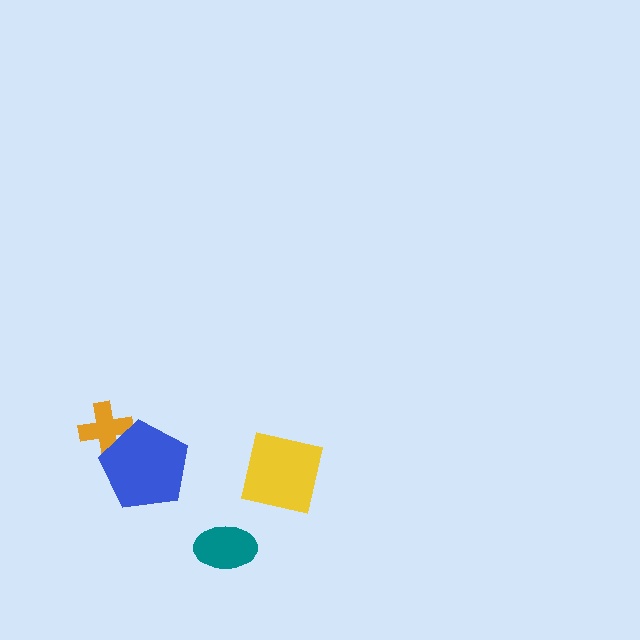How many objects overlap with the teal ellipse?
0 objects overlap with the teal ellipse.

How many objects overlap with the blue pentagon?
1 object overlaps with the blue pentagon.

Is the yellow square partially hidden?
No, no other shape covers it.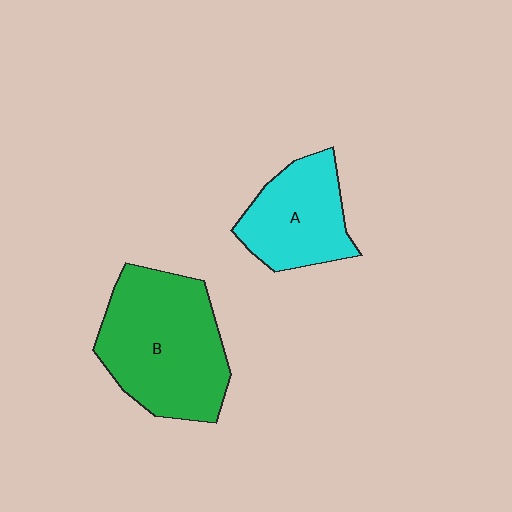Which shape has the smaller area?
Shape A (cyan).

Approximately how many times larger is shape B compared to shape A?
Approximately 1.6 times.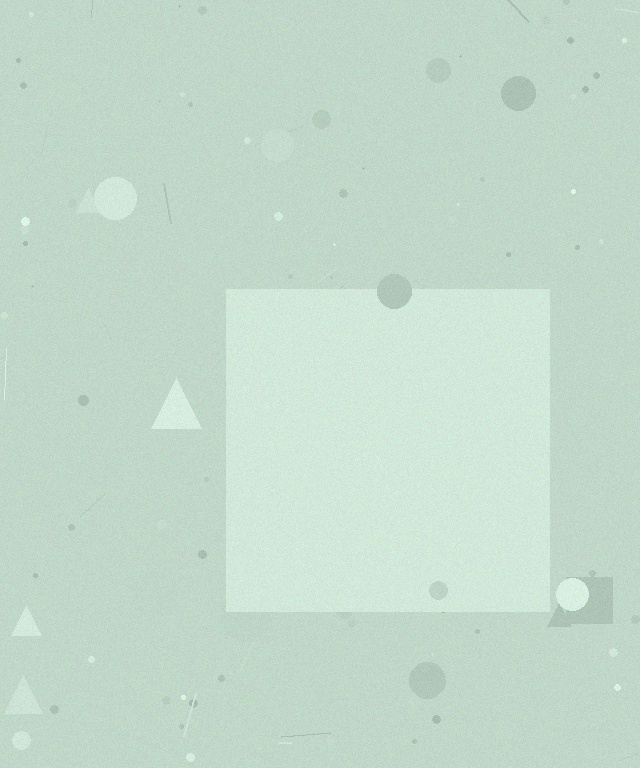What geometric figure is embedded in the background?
A square is embedded in the background.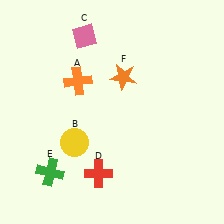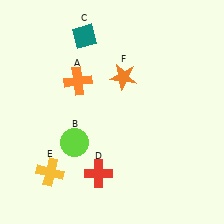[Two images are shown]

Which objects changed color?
B changed from yellow to lime. C changed from pink to teal. E changed from green to yellow.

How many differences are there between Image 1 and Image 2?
There are 3 differences between the two images.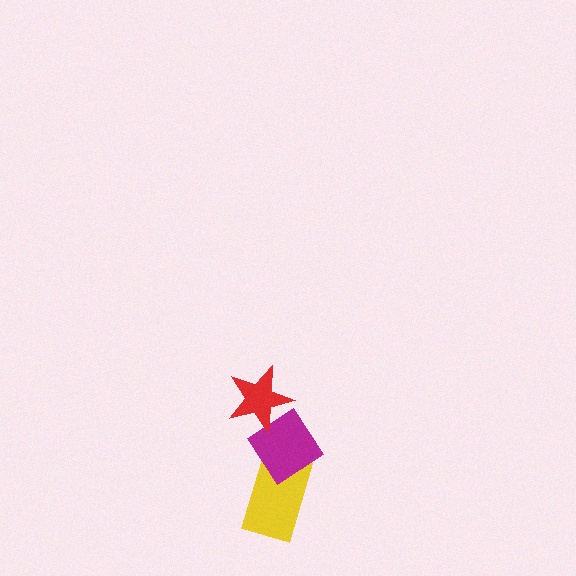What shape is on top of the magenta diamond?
The red star is on top of the magenta diamond.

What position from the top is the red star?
The red star is 1st from the top.